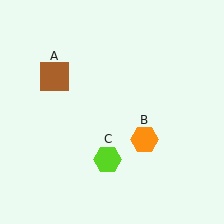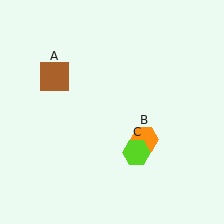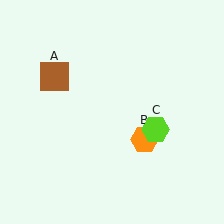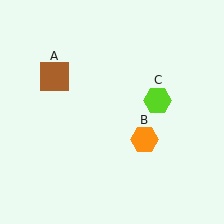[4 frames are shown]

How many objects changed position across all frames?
1 object changed position: lime hexagon (object C).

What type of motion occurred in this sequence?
The lime hexagon (object C) rotated counterclockwise around the center of the scene.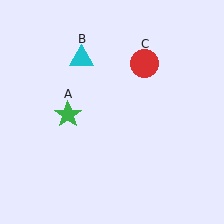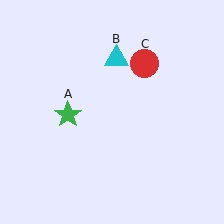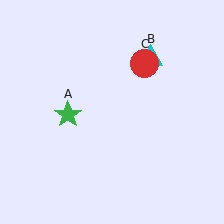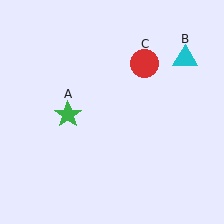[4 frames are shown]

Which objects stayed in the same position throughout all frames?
Green star (object A) and red circle (object C) remained stationary.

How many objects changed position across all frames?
1 object changed position: cyan triangle (object B).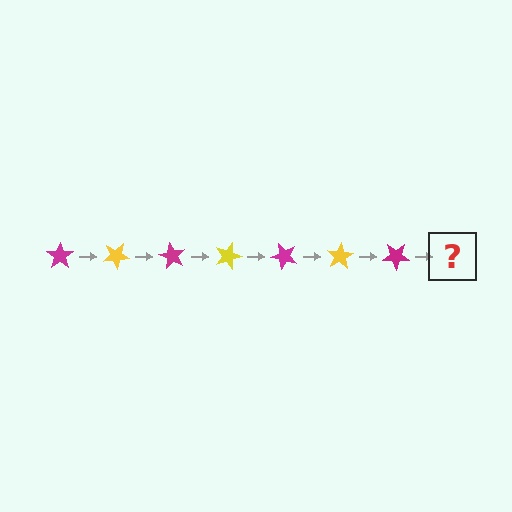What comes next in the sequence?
The next element should be a yellow star, rotated 210 degrees from the start.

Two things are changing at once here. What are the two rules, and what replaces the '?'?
The two rules are that it rotates 30 degrees each step and the color cycles through magenta and yellow. The '?' should be a yellow star, rotated 210 degrees from the start.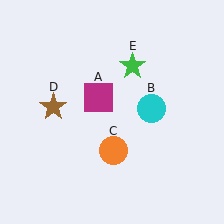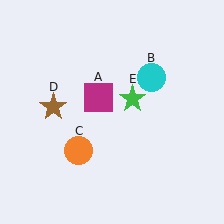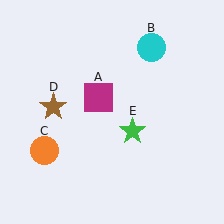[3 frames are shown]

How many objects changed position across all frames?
3 objects changed position: cyan circle (object B), orange circle (object C), green star (object E).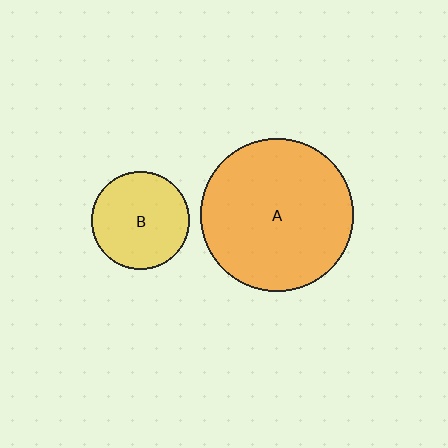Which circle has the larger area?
Circle A (orange).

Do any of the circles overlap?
No, none of the circles overlap.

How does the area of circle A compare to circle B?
Approximately 2.4 times.